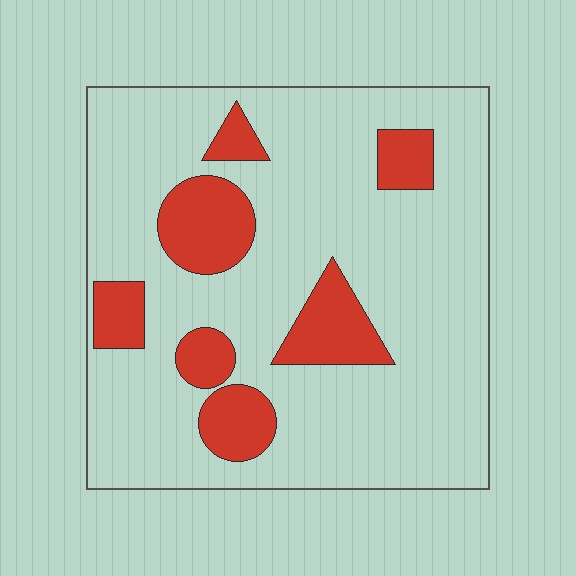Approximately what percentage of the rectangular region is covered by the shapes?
Approximately 20%.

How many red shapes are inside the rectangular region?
7.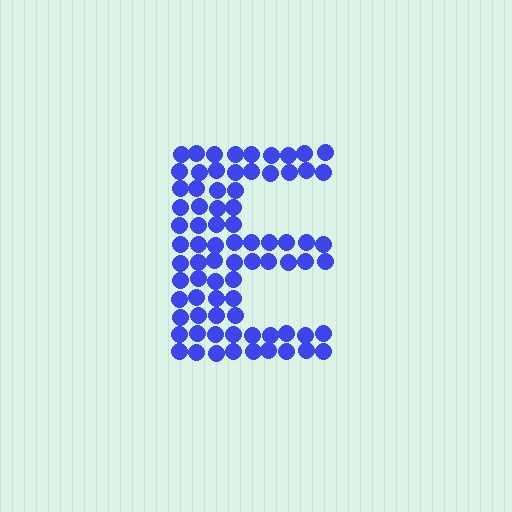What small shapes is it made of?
It is made of small circles.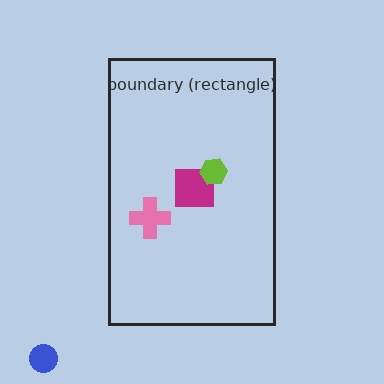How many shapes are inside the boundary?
3 inside, 1 outside.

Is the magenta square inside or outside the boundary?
Inside.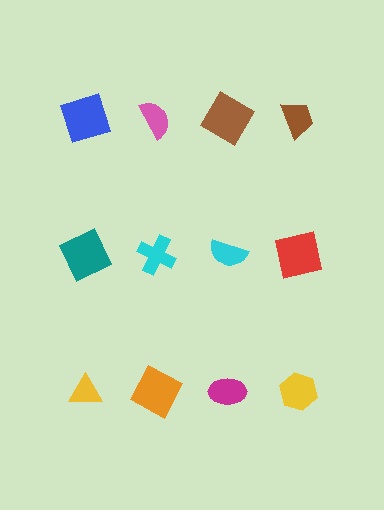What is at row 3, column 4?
A yellow hexagon.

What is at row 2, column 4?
A red square.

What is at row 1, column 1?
A blue square.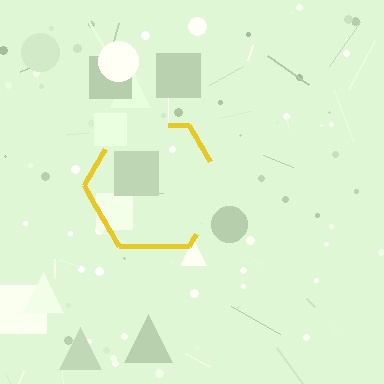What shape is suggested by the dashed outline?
The dashed outline suggests a hexagon.